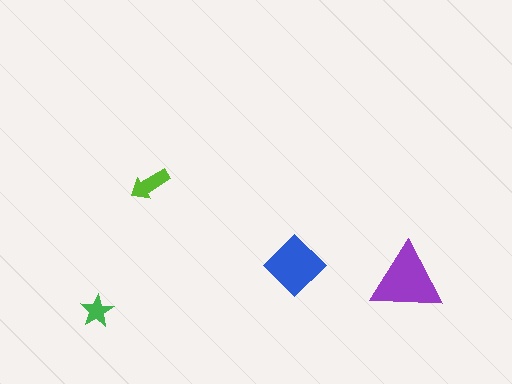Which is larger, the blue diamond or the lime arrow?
The blue diamond.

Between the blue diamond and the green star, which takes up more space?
The blue diamond.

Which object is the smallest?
The green star.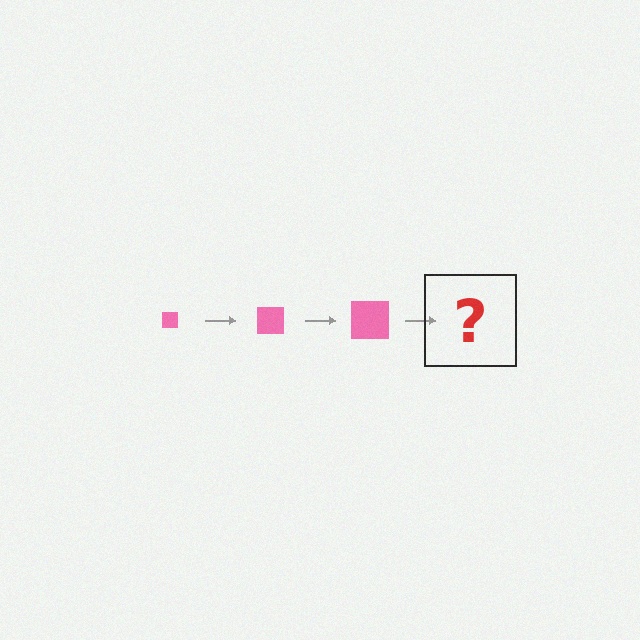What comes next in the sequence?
The next element should be a pink square, larger than the previous one.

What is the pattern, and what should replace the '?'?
The pattern is that the square gets progressively larger each step. The '?' should be a pink square, larger than the previous one.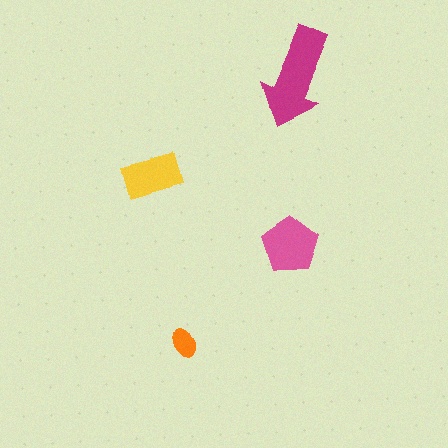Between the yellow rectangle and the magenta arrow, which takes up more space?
The magenta arrow.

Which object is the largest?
The magenta arrow.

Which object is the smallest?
The orange ellipse.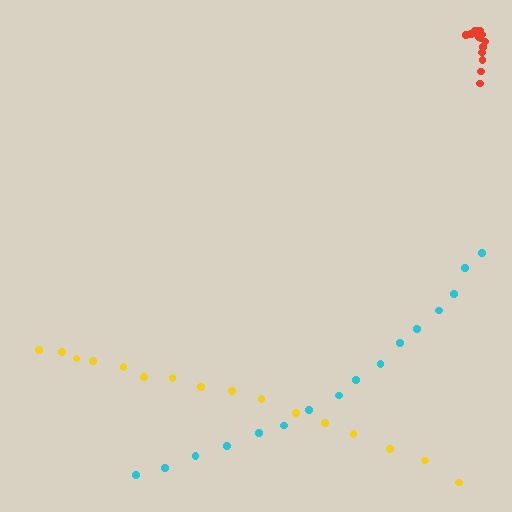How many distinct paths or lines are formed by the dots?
There are 3 distinct paths.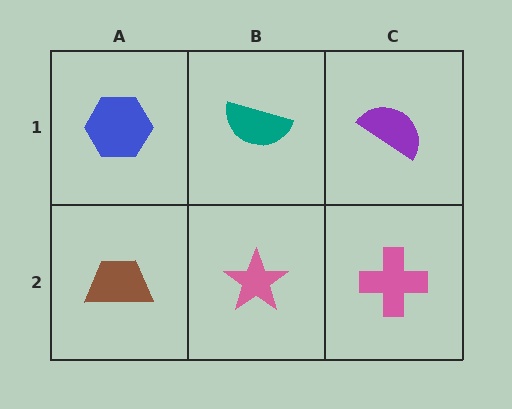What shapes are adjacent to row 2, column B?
A teal semicircle (row 1, column B), a brown trapezoid (row 2, column A), a pink cross (row 2, column C).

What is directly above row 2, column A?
A blue hexagon.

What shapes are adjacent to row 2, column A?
A blue hexagon (row 1, column A), a pink star (row 2, column B).